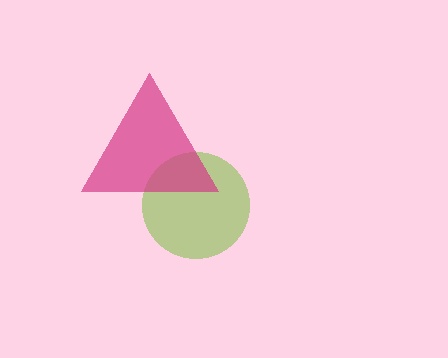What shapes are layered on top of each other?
The layered shapes are: a lime circle, a magenta triangle.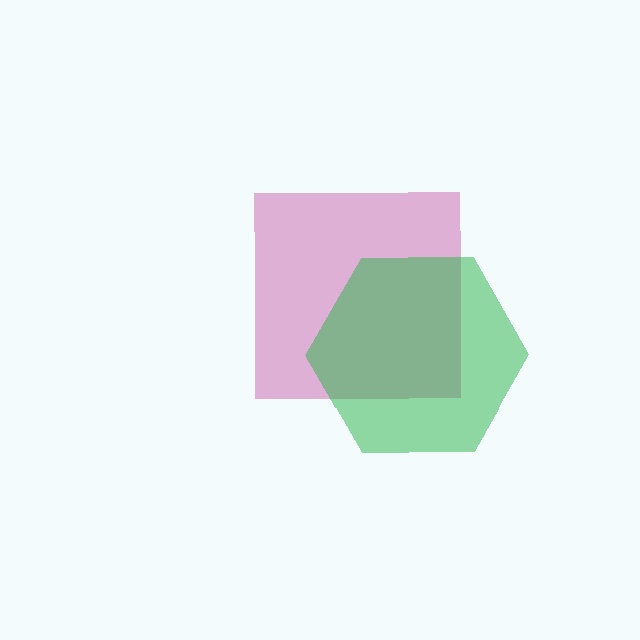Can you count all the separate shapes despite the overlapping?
Yes, there are 2 separate shapes.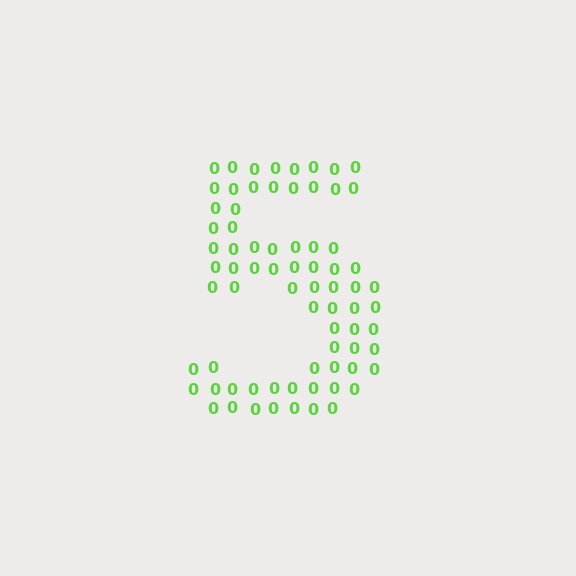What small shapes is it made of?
It is made of small digit 0's.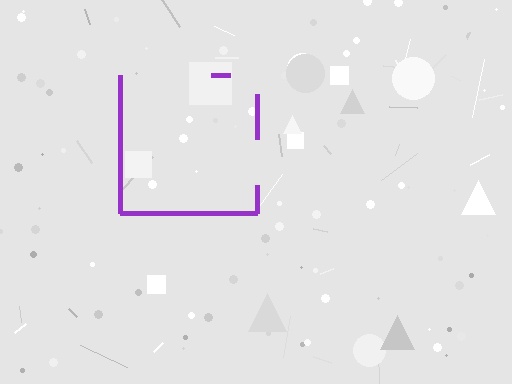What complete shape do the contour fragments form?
The contour fragments form a square.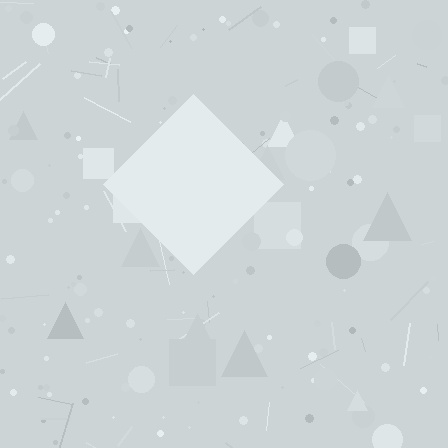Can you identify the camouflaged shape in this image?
The camouflaged shape is a diamond.